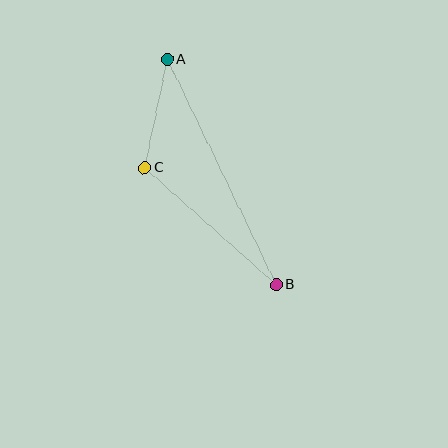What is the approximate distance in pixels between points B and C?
The distance between B and C is approximately 176 pixels.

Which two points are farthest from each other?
Points A and B are farthest from each other.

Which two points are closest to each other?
Points A and C are closest to each other.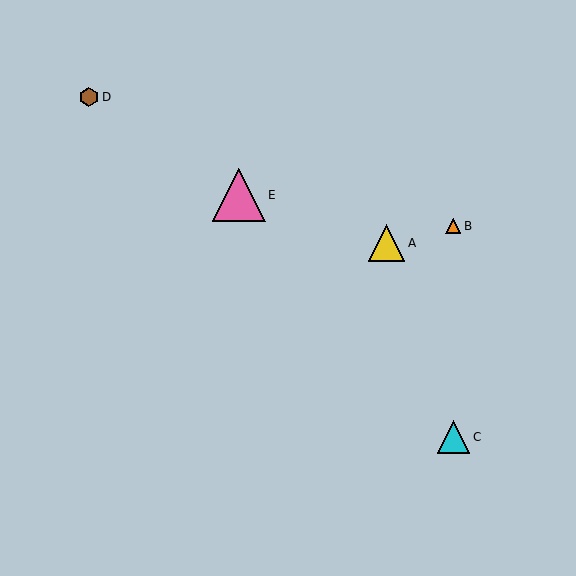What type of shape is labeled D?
Shape D is a brown hexagon.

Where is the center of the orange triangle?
The center of the orange triangle is at (453, 226).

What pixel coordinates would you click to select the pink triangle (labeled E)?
Click at (239, 195) to select the pink triangle E.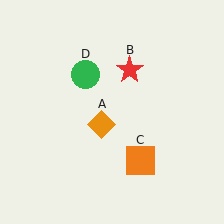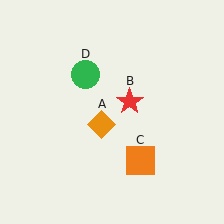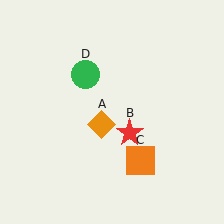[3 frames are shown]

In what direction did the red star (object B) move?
The red star (object B) moved down.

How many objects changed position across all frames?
1 object changed position: red star (object B).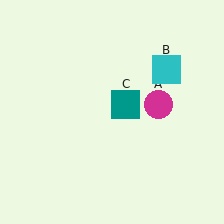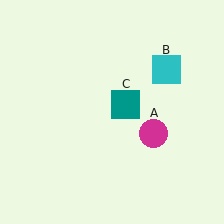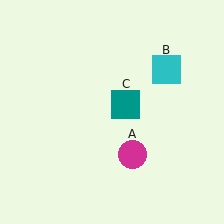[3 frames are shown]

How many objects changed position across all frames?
1 object changed position: magenta circle (object A).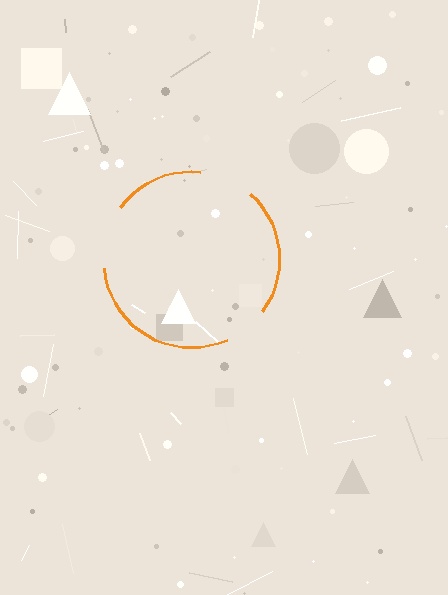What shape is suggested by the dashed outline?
The dashed outline suggests a circle.